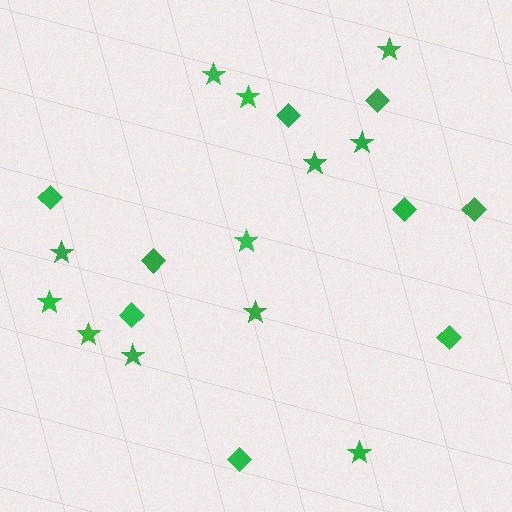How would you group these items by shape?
There are 2 groups: one group of stars (12) and one group of diamonds (9).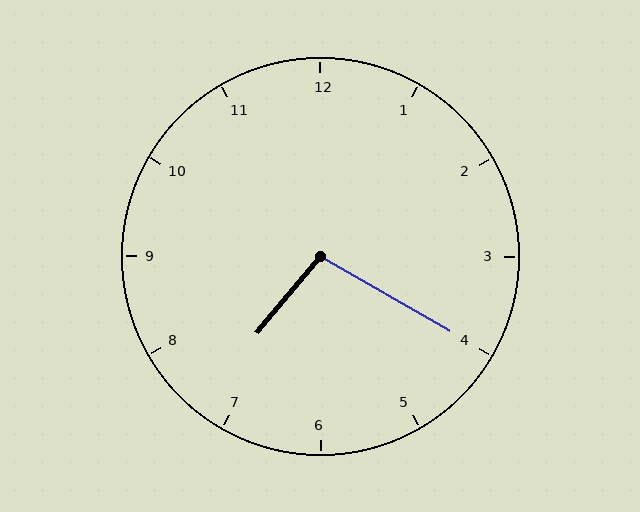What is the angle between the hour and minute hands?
Approximately 100 degrees.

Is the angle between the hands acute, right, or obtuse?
It is obtuse.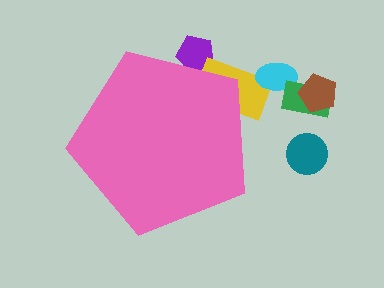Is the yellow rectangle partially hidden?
Yes, the yellow rectangle is partially hidden behind the pink pentagon.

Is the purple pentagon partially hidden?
Yes, the purple pentagon is partially hidden behind the pink pentagon.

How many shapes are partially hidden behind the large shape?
2 shapes are partially hidden.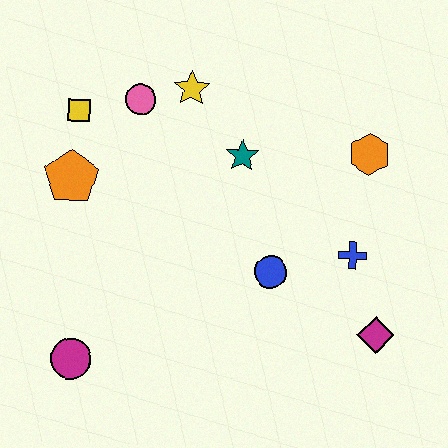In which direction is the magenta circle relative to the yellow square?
The magenta circle is below the yellow square.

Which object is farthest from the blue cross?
The yellow square is farthest from the blue cross.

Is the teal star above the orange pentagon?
Yes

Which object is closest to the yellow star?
The pink circle is closest to the yellow star.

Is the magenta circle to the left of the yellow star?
Yes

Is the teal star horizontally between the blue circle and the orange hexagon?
No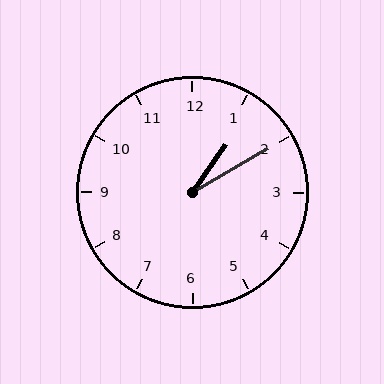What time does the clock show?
1:10.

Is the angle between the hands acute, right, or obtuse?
It is acute.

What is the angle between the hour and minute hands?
Approximately 25 degrees.